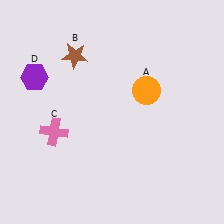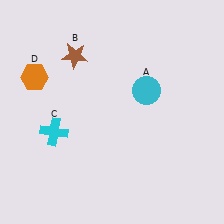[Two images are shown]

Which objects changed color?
A changed from orange to cyan. C changed from pink to cyan. D changed from purple to orange.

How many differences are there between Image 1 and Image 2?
There are 3 differences between the two images.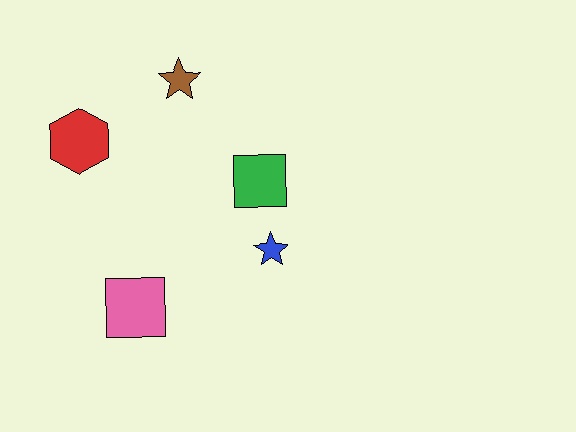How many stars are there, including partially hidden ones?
There are 2 stars.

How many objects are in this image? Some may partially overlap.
There are 5 objects.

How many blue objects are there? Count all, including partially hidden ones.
There is 1 blue object.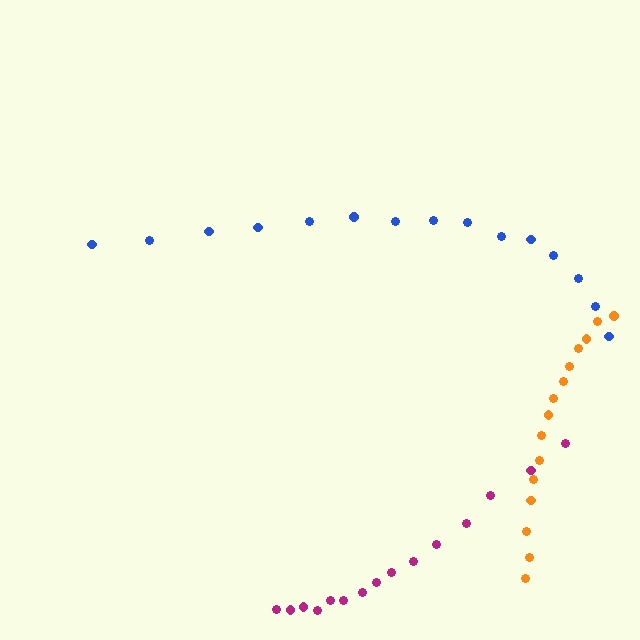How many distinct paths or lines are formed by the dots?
There are 3 distinct paths.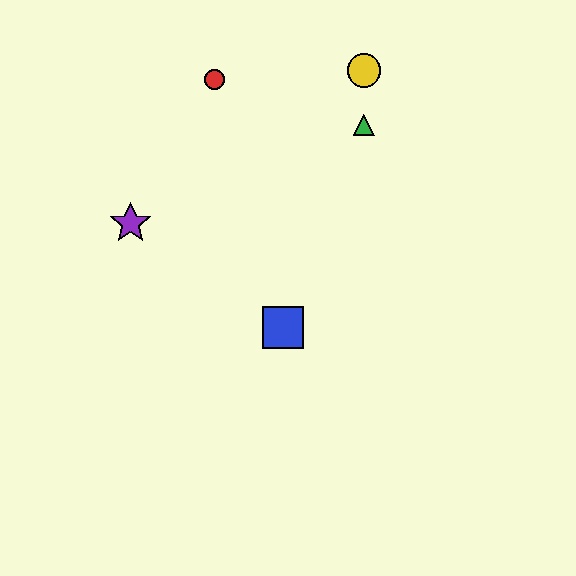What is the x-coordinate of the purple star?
The purple star is at x≈131.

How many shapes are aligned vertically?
2 shapes (the green triangle, the yellow circle) are aligned vertically.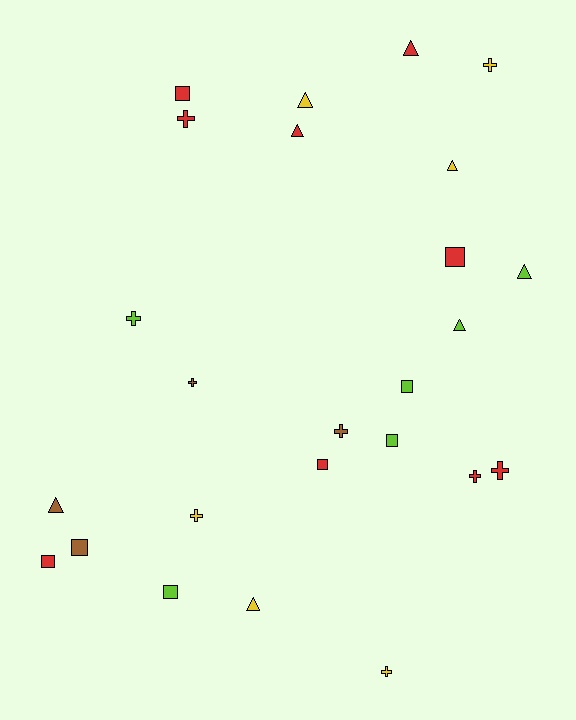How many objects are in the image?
There are 25 objects.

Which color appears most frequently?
Red, with 9 objects.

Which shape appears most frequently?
Cross, with 9 objects.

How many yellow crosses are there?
There are 3 yellow crosses.